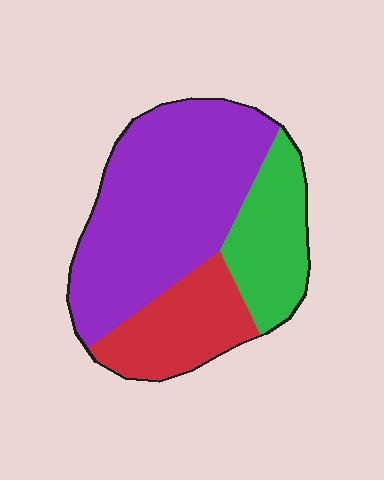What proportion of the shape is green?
Green covers around 20% of the shape.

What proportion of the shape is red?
Red takes up less than a quarter of the shape.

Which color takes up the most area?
Purple, at roughly 55%.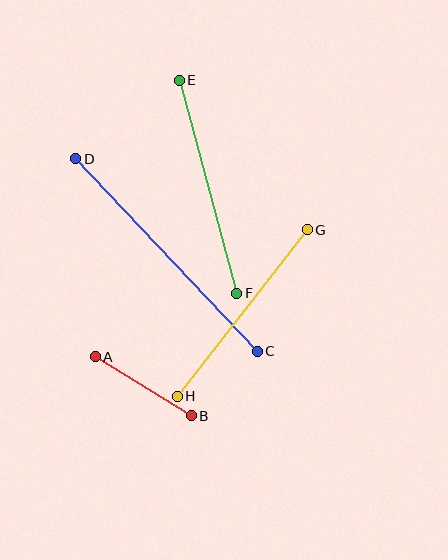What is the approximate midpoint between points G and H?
The midpoint is at approximately (242, 313) pixels.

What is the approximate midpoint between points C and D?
The midpoint is at approximately (167, 255) pixels.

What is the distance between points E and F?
The distance is approximately 221 pixels.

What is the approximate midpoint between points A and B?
The midpoint is at approximately (143, 386) pixels.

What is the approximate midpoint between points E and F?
The midpoint is at approximately (208, 187) pixels.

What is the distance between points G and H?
The distance is approximately 211 pixels.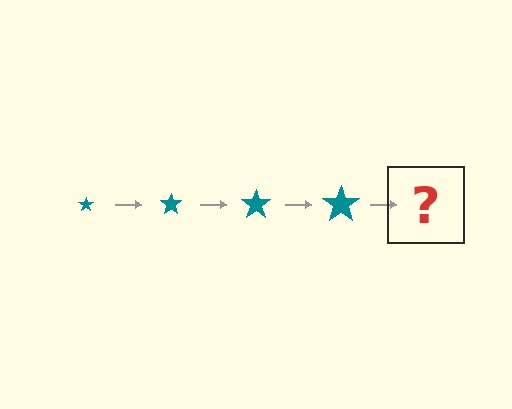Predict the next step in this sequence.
The next step is a teal star, larger than the previous one.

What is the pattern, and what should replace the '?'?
The pattern is that the star gets progressively larger each step. The '?' should be a teal star, larger than the previous one.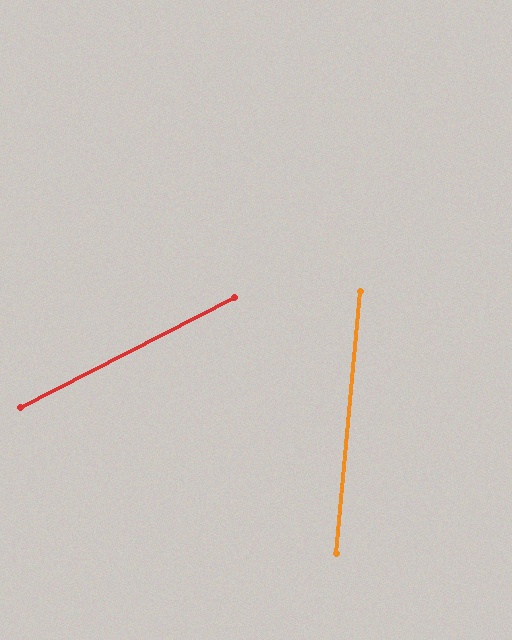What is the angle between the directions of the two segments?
Approximately 58 degrees.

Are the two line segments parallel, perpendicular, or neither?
Neither parallel nor perpendicular — they differ by about 58°.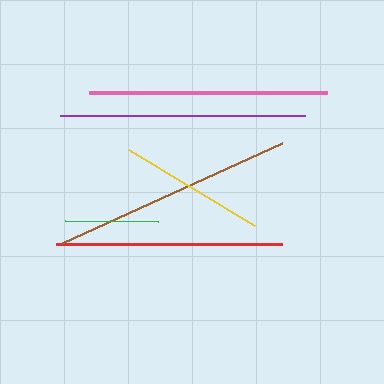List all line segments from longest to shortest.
From longest to shortest: purple, brown, pink, red, yellow, green.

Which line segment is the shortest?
The green line is the shortest at approximately 93 pixels.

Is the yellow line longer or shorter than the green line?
The yellow line is longer than the green line.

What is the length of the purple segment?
The purple segment is approximately 244 pixels long.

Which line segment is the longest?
The purple line is the longest at approximately 244 pixels.